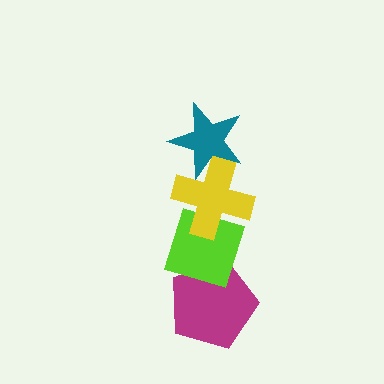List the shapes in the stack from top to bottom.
From top to bottom: the teal star, the yellow cross, the lime diamond, the magenta pentagon.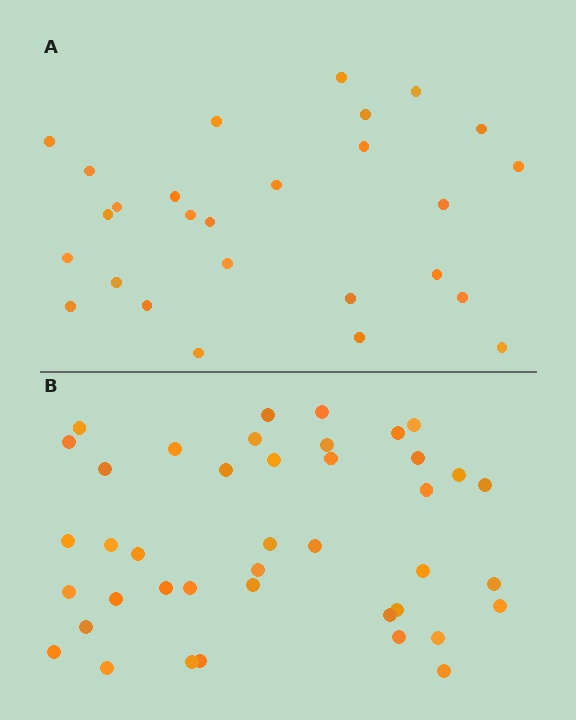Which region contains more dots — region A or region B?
Region B (the bottom region) has more dots.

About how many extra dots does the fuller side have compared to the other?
Region B has approximately 15 more dots than region A.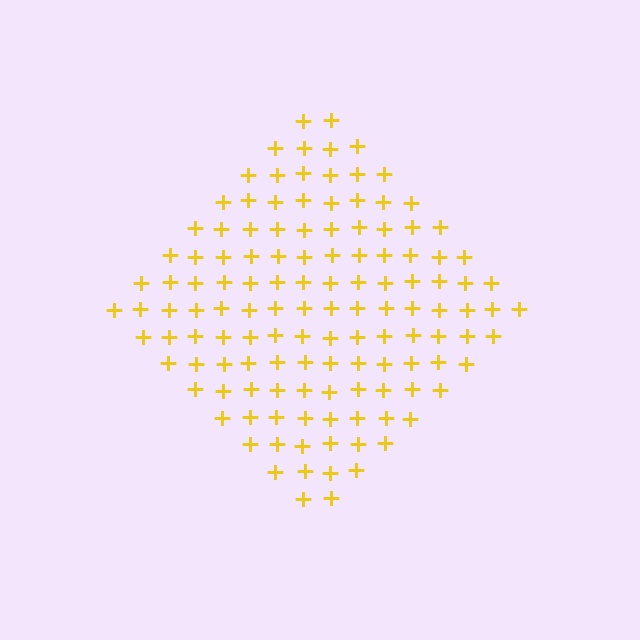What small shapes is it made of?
It is made of small plus signs.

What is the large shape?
The large shape is a diamond.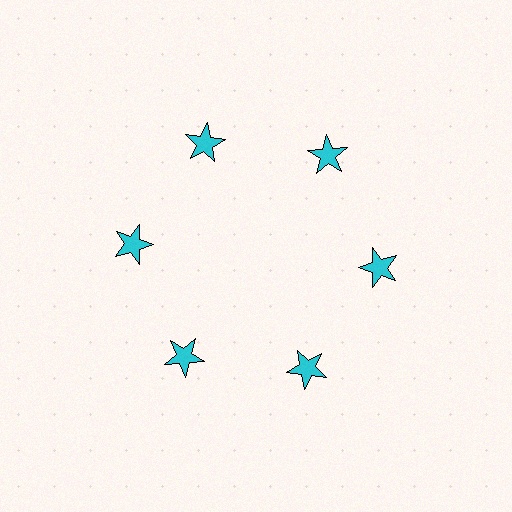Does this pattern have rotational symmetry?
Yes, this pattern has 6-fold rotational symmetry. It looks the same after rotating 60 degrees around the center.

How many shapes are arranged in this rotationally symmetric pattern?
There are 6 shapes, arranged in 6 groups of 1.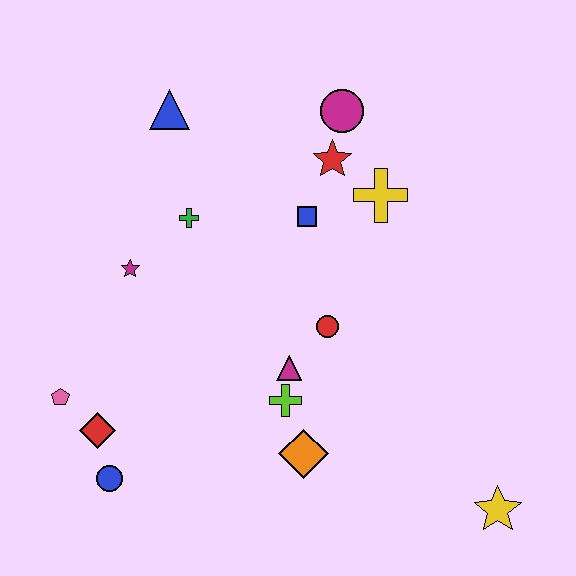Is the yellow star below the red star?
Yes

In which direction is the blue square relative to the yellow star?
The blue square is above the yellow star.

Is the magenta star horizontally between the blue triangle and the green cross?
No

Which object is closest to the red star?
The magenta circle is closest to the red star.